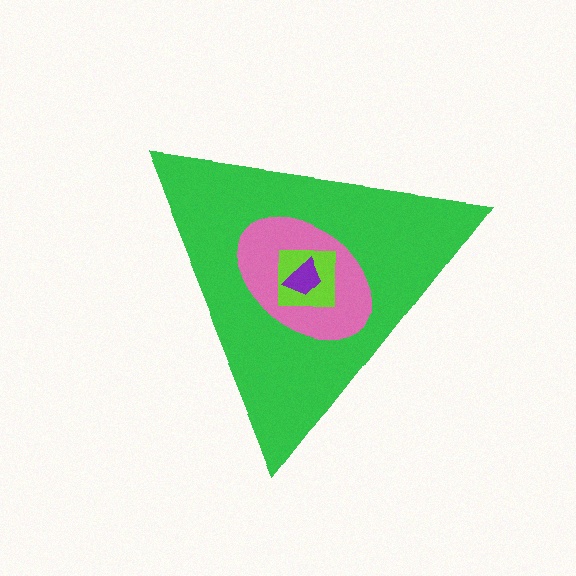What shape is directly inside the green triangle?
The pink ellipse.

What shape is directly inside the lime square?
The purple trapezoid.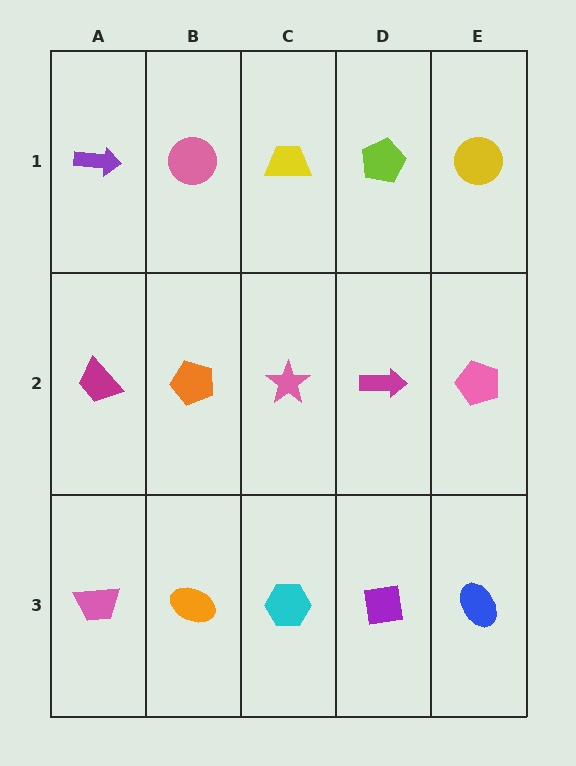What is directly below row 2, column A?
A pink trapezoid.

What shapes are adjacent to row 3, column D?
A magenta arrow (row 2, column D), a cyan hexagon (row 3, column C), a blue ellipse (row 3, column E).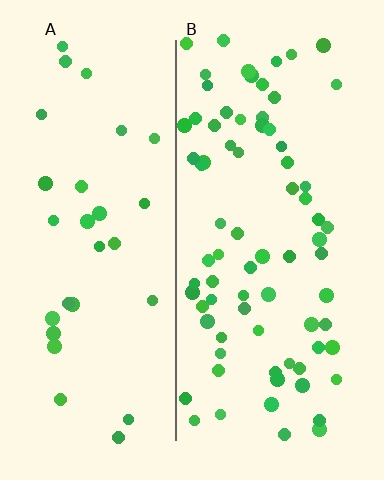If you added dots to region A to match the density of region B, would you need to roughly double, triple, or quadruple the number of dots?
Approximately triple.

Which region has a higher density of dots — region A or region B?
B (the right).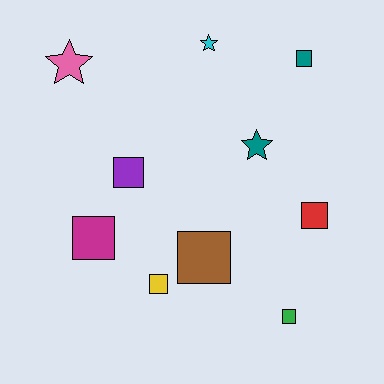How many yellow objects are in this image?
There is 1 yellow object.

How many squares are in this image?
There are 7 squares.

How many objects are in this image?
There are 10 objects.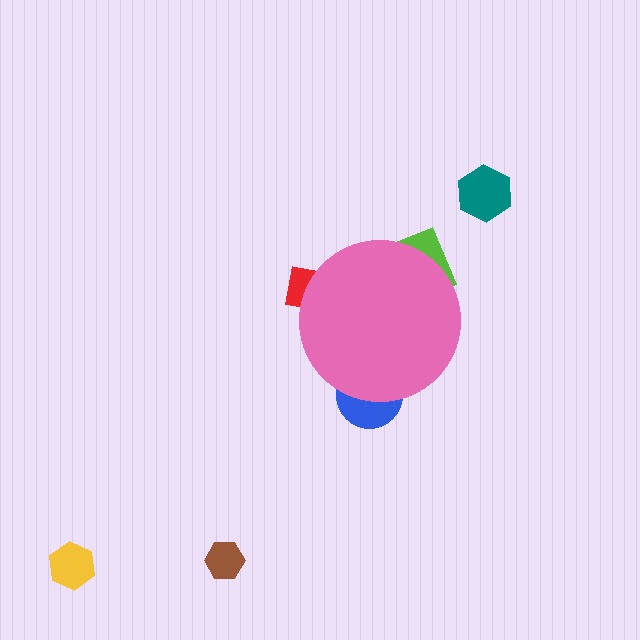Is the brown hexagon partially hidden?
No, the brown hexagon is fully visible.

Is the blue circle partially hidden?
Yes, the blue circle is partially hidden behind the pink circle.